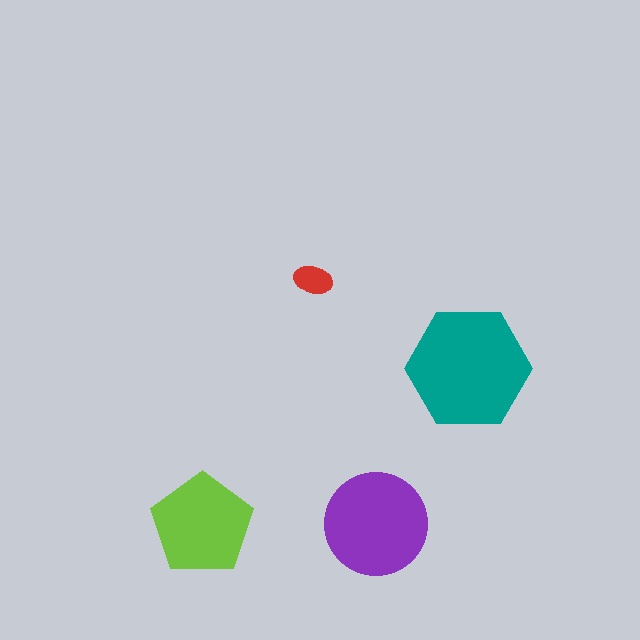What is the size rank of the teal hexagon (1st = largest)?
1st.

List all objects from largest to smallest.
The teal hexagon, the purple circle, the lime pentagon, the red ellipse.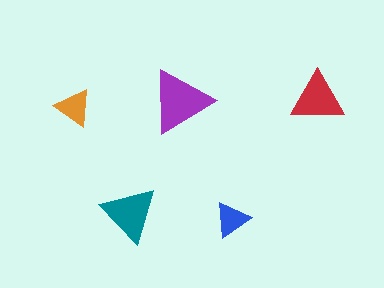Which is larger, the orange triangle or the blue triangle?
The orange one.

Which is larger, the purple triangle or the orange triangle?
The purple one.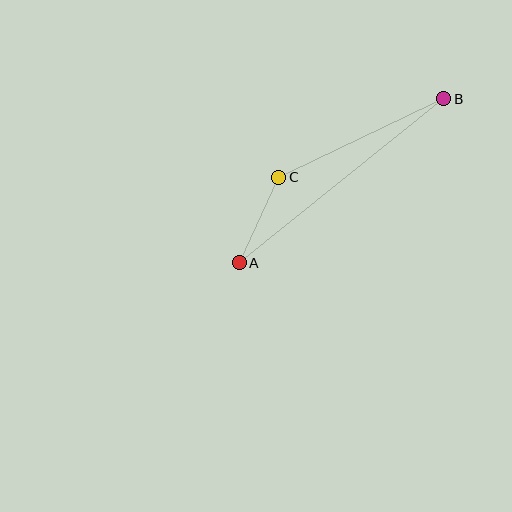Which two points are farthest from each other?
Points A and B are farthest from each other.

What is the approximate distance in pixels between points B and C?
The distance between B and C is approximately 183 pixels.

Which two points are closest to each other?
Points A and C are closest to each other.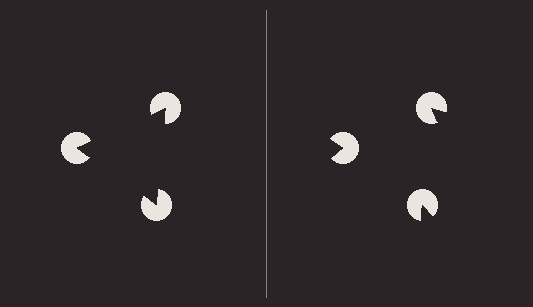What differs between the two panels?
The pac-man discs are positioned identically on both sides; only the wedge orientations differ. On the left they align to a triangle; on the right they are misaligned.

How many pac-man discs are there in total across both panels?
6 — 3 on each side.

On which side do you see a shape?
An illusory triangle appears on the left side. On the right side the wedge cuts are rotated, so no coherent shape forms.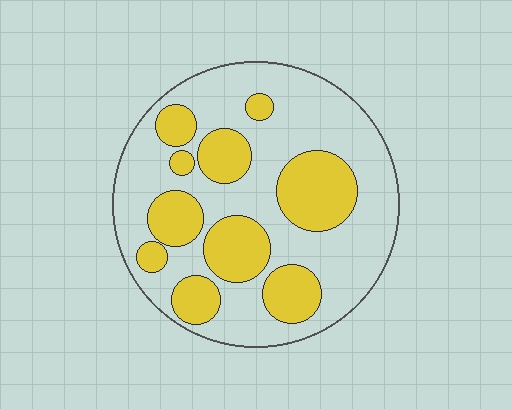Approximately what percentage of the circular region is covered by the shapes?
Approximately 35%.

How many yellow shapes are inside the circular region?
10.